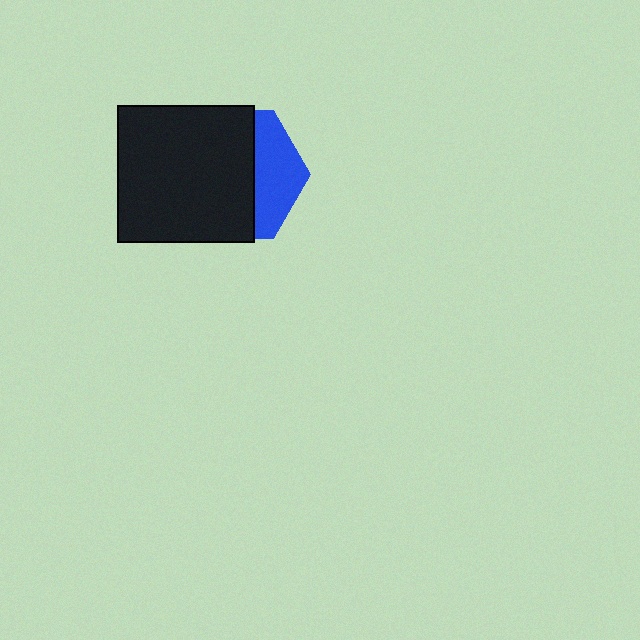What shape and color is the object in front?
The object in front is a black square.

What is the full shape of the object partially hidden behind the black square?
The partially hidden object is a blue hexagon.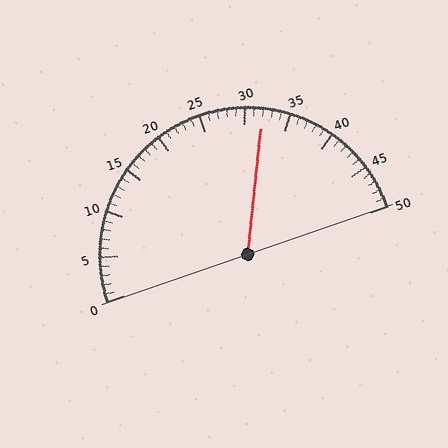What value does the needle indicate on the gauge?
The needle indicates approximately 32.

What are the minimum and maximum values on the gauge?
The gauge ranges from 0 to 50.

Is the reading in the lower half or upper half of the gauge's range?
The reading is in the upper half of the range (0 to 50).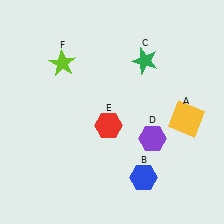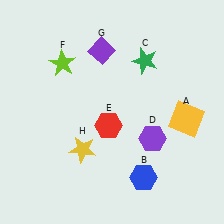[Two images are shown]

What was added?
A purple diamond (G), a yellow star (H) were added in Image 2.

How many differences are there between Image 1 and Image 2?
There are 2 differences between the two images.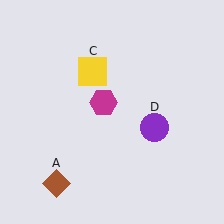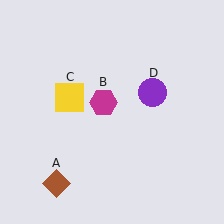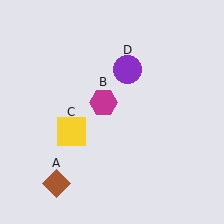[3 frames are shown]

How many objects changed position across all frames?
2 objects changed position: yellow square (object C), purple circle (object D).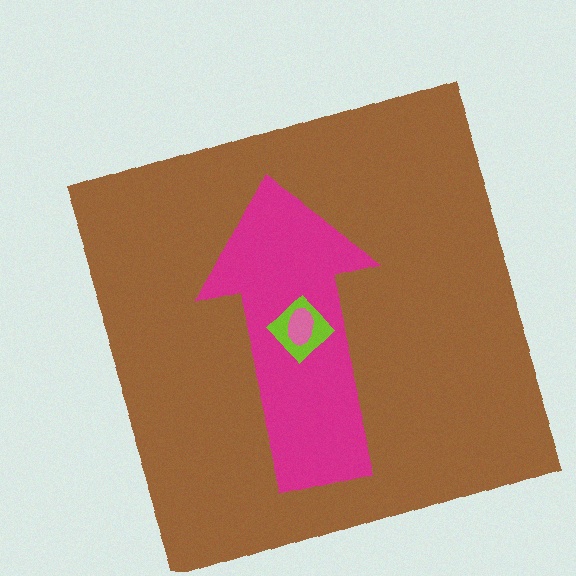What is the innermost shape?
The pink ellipse.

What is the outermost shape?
The brown square.